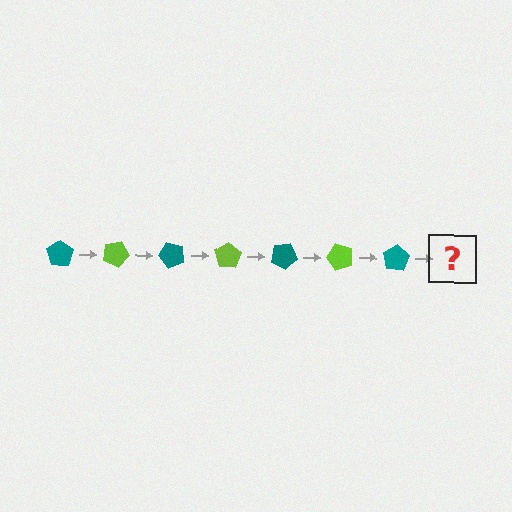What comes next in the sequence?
The next element should be a lime pentagon, rotated 175 degrees from the start.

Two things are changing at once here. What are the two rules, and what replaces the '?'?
The two rules are that it rotates 25 degrees each step and the color cycles through teal and lime. The '?' should be a lime pentagon, rotated 175 degrees from the start.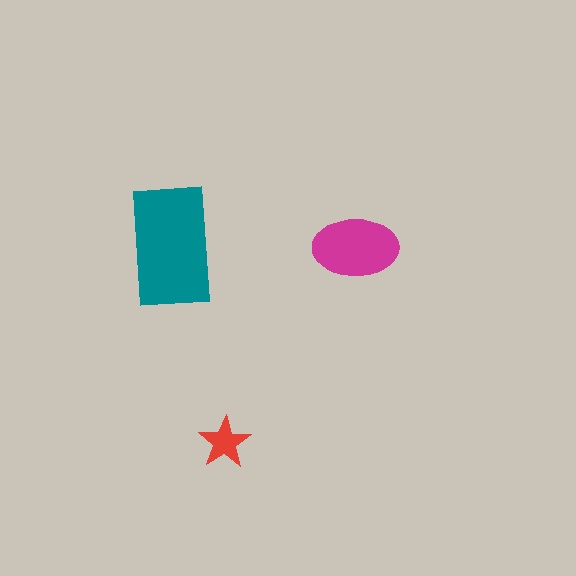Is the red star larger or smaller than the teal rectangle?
Smaller.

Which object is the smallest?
The red star.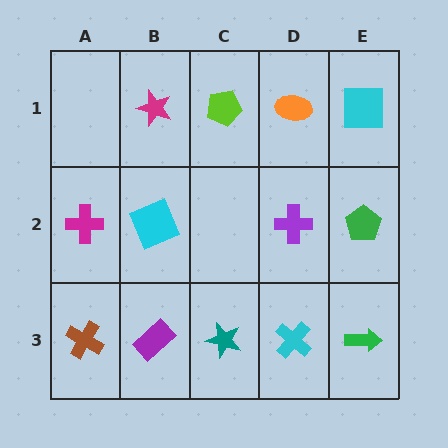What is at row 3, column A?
A brown cross.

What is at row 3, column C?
A teal star.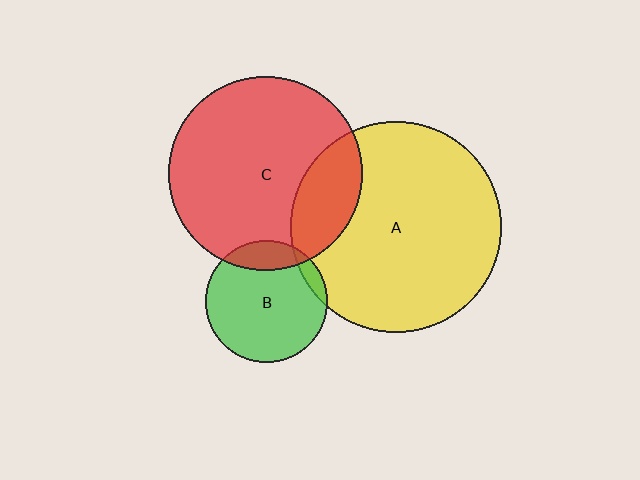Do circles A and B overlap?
Yes.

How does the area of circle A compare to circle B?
Approximately 3.0 times.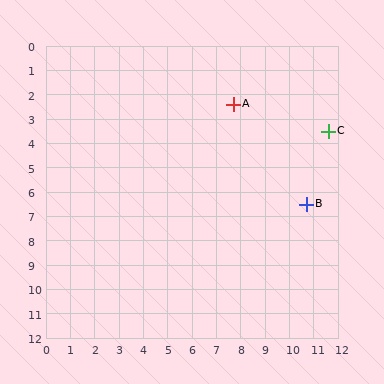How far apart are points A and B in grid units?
Points A and B are about 5.1 grid units apart.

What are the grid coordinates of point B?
Point B is at approximately (10.7, 6.5).